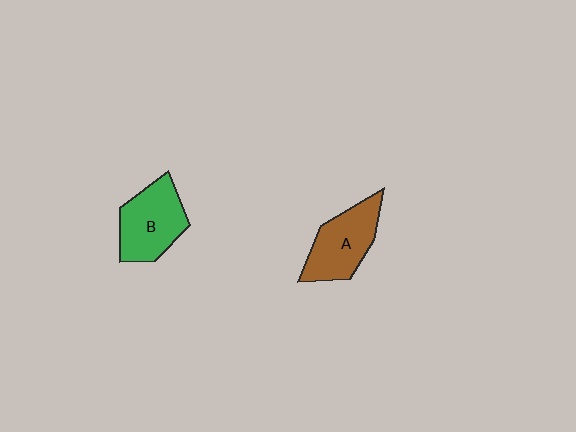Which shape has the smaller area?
Shape A (brown).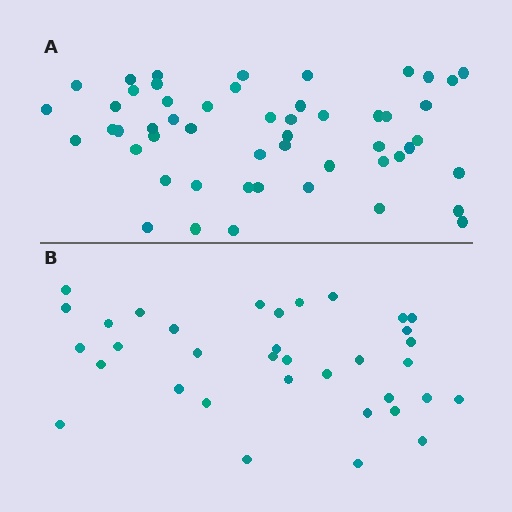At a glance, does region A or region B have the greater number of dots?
Region A (the top region) has more dots.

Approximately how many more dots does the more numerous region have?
Region A has approximately 15 more dots than region B.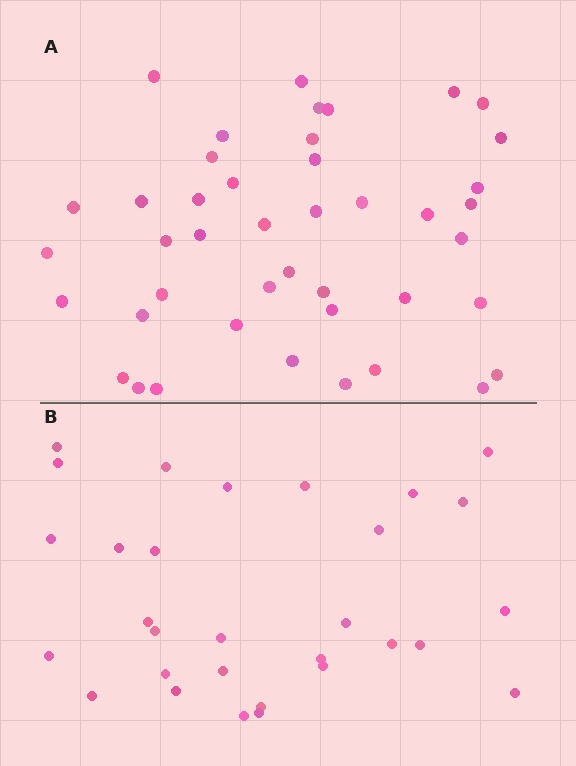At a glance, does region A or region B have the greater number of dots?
Region A (the top region) has more dots.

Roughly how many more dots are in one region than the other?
Region A has approximately 15 more dots than region B.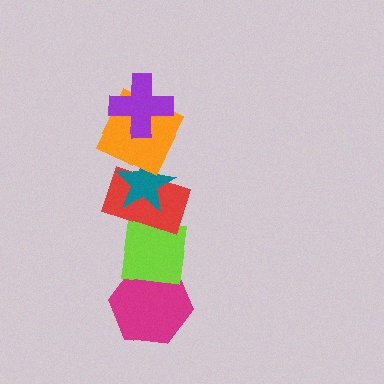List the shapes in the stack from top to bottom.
From top to bottom: the purple cross, the orange square, the teal star, the red rectangle, the lime square, the magenta hexagon.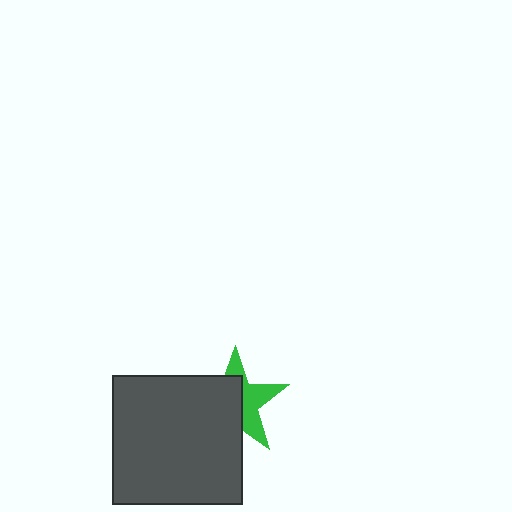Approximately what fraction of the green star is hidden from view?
Roughly 57% of the green star is hidden behind the dark gray square.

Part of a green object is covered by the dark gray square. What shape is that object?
It is a star.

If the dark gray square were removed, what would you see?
You would see the complete green star.